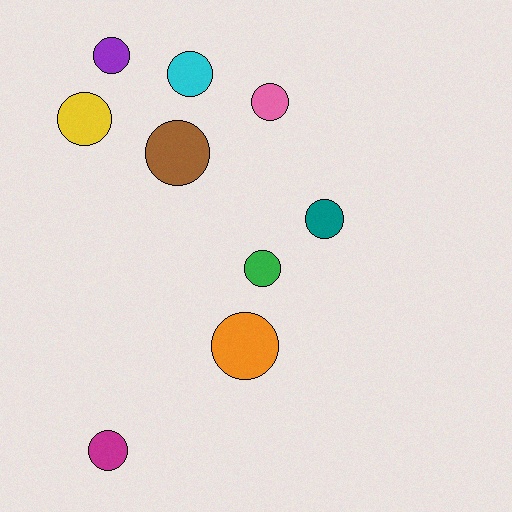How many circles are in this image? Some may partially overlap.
There are 9 circles.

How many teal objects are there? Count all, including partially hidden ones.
There is 1 teal object.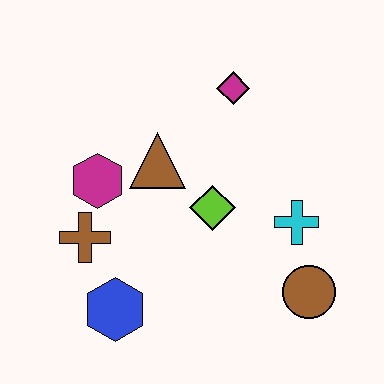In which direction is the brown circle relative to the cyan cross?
The brown circle is below the cyan cross.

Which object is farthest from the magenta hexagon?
The brown circle is farthest from the magenta hexagon.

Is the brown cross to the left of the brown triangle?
Yes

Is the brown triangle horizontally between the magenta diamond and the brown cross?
Yes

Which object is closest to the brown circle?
The cyan cross is closest to the brown circle.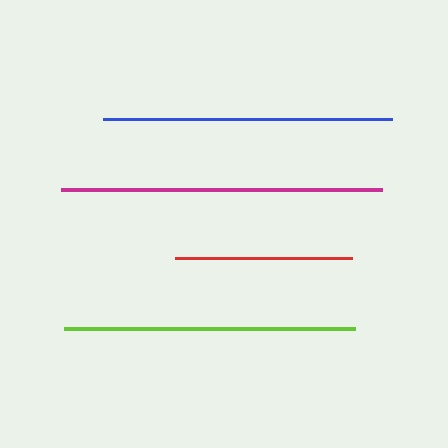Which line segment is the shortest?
The red line is the shortest at approximately 178 pixels.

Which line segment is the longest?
The magenta line is the longest at approximately 322 pixels.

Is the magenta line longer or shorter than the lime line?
The magenta line is longer than the lime line.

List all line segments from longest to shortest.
From longest to shortest: magenta, lime, blue, red.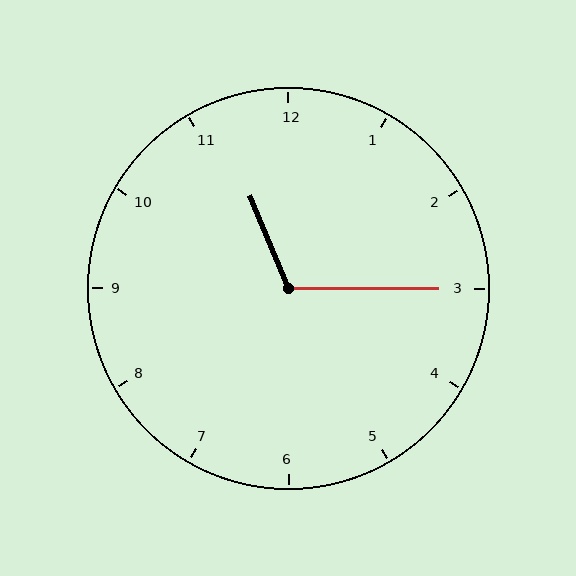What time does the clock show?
11:15.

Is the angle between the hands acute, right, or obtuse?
It is obtuse.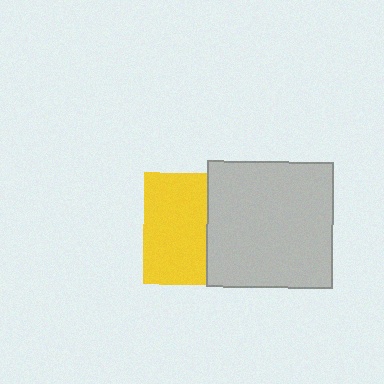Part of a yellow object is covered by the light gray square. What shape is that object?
It is a square.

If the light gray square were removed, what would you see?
You would see the complete yellow square.